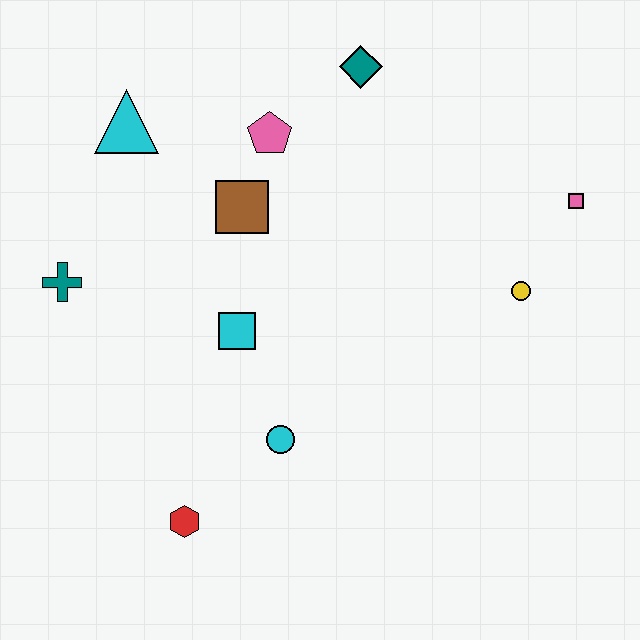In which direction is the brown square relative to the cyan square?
The brown square is above the cyan square.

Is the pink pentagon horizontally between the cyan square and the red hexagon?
No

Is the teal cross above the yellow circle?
Yes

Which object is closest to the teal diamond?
The pink pentagon is closest to the teal diamond.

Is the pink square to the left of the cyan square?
No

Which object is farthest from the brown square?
The pink square is farthest from the brown square.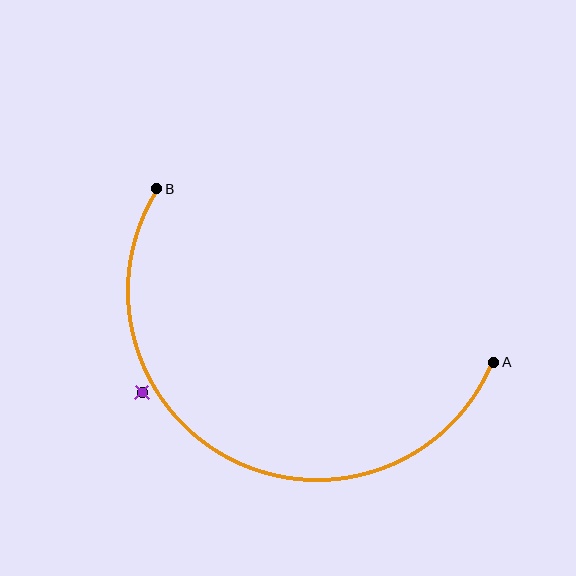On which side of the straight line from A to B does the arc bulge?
The arc bulges below the straight line connecting A and B.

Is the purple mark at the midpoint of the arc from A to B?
No — the purple mark does not lie on the arc at all. It sits slightly outside the curve.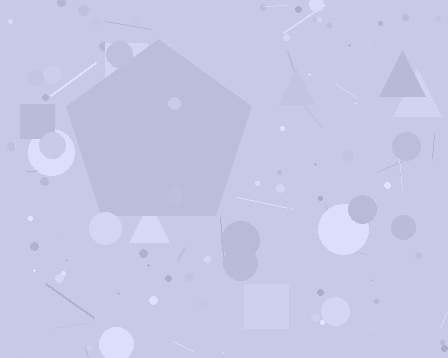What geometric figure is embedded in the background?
A pentagon is embedded in the background.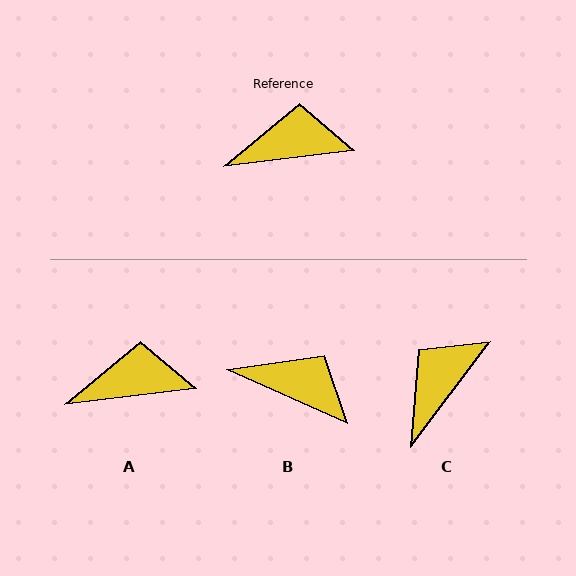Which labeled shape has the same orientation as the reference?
A.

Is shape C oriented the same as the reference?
No, it is off by about 46 degrees.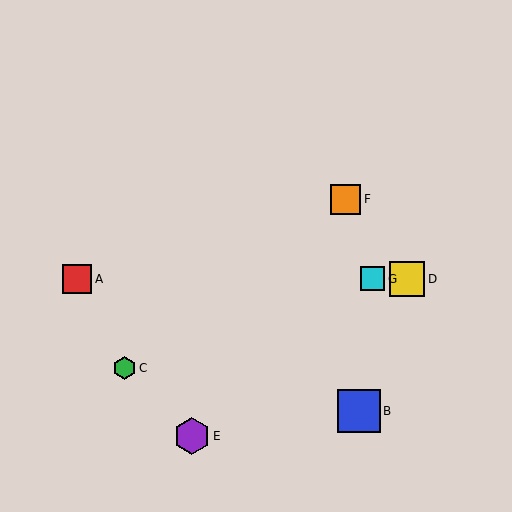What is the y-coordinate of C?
Object C is at y≈368.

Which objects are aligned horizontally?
Objects A, D, G are aligned horizontally.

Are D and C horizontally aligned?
No, D is at y≈279 and C is at y≈368.